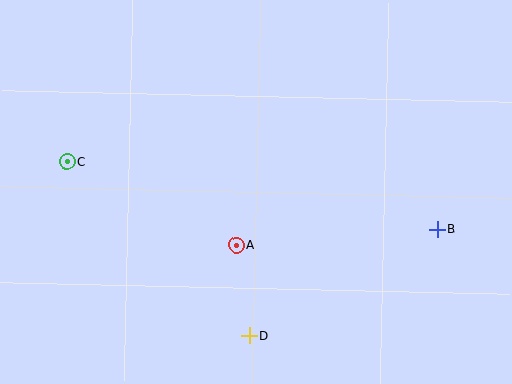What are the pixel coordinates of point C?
Point C is at (67, 161).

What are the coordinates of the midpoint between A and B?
The midpoint between A and B is at (337, 237).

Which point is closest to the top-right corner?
Point B is closest to the top-right corner.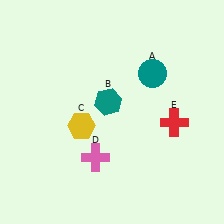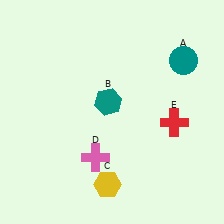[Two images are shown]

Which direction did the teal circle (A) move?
The teal circle (A) moved right.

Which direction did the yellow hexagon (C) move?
The yellow hexagon (C) moved down.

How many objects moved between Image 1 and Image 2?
2 objects moved between the two images.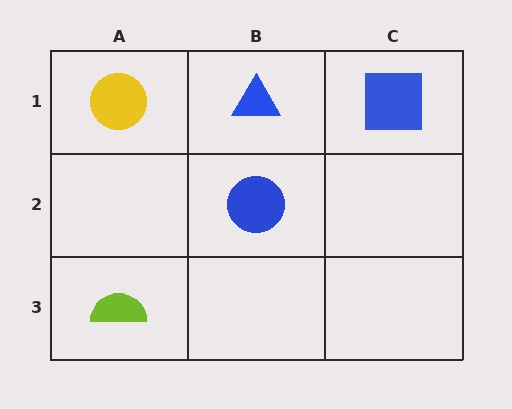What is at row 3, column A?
A lime semicircle.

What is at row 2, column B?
A blue circle.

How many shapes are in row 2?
1 shape.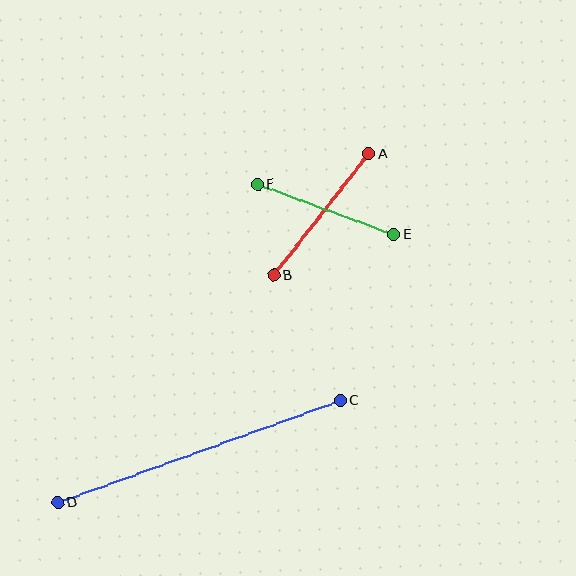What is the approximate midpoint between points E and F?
The midpoint is at approximately (326, 209) pixels.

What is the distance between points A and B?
The distance is approximately 154 pixels.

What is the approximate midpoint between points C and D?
The midpoint is at approximately (199, 452) pixels.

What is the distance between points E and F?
The distance is approximately 145 pixels.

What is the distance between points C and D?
The distance is approximately 301 pixels.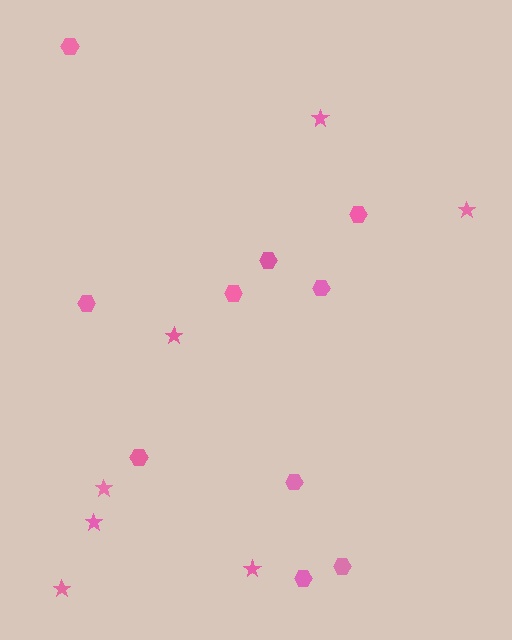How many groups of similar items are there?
There are 2 groups: one group of hexagons (10) and one group of stars (7).